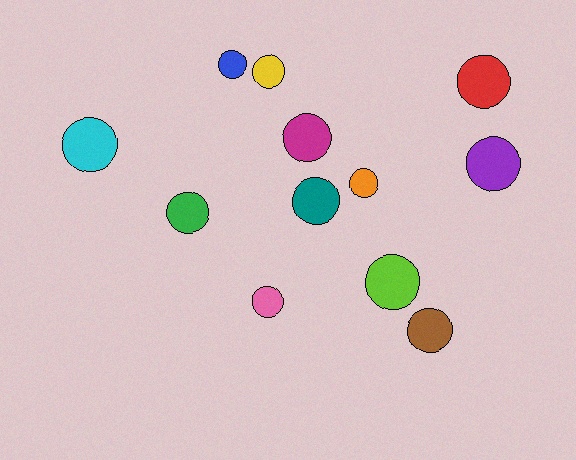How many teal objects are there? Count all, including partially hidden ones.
There is 1 teal object.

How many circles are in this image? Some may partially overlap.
There are 12 circles.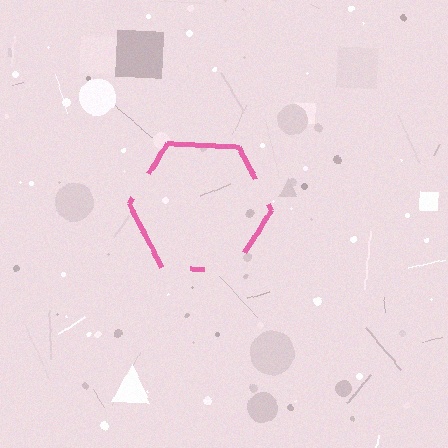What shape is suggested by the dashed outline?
The dashed outline suggests a hexagon.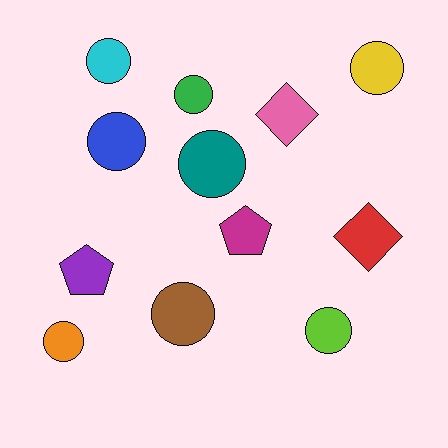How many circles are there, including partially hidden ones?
There are 8 circles.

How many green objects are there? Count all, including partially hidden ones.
There is 1 green object.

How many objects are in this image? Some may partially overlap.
There are 12 objects.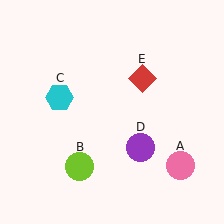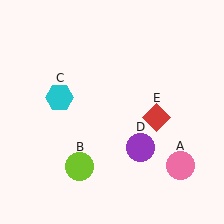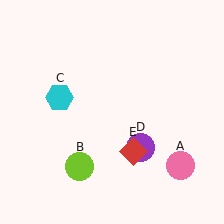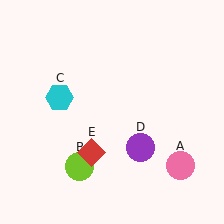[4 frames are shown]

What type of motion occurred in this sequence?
The red diamond (object E) rotated clockwise around the center of the scene.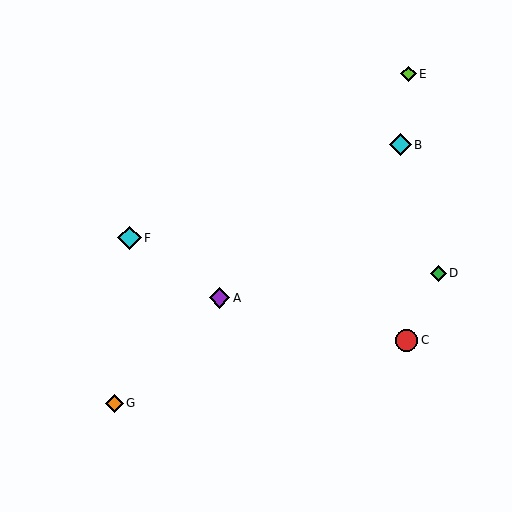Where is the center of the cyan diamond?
The center of the cyan diamond is at (400, 145).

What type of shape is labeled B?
Shape B is a cyan diamond.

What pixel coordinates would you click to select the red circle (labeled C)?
Click at (407, 340) to select the red circle C.